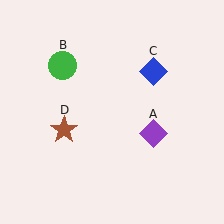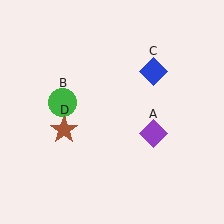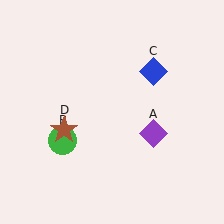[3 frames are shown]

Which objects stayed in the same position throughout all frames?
Purple diamond (object A) and blue diamond (object C) and brown star (object D) remained stationary.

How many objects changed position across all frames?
1 object changed position: green circle (object B).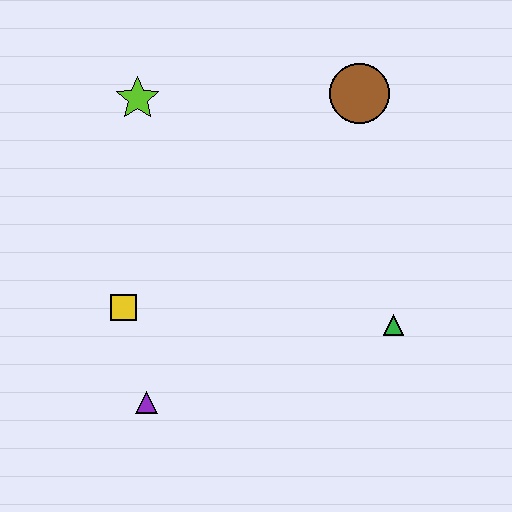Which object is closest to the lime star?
The yellow square is closest to the lime star.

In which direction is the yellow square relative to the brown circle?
The yellow square is to the left of the brown circle.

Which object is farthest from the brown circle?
The purple triangle is farthest from the brown circle.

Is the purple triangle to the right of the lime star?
Yes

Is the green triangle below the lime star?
Yes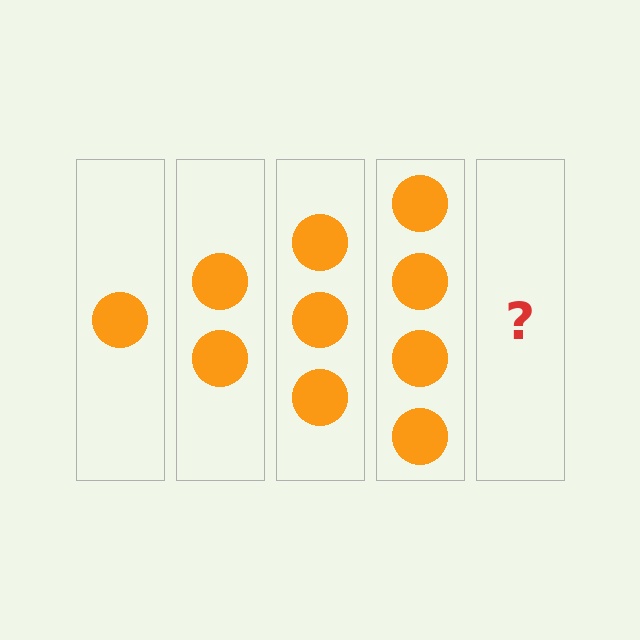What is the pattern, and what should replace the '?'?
The pattern is that each step adds one more circle. The '?' should be 5 circles.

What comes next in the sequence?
The next element should be 5 circles.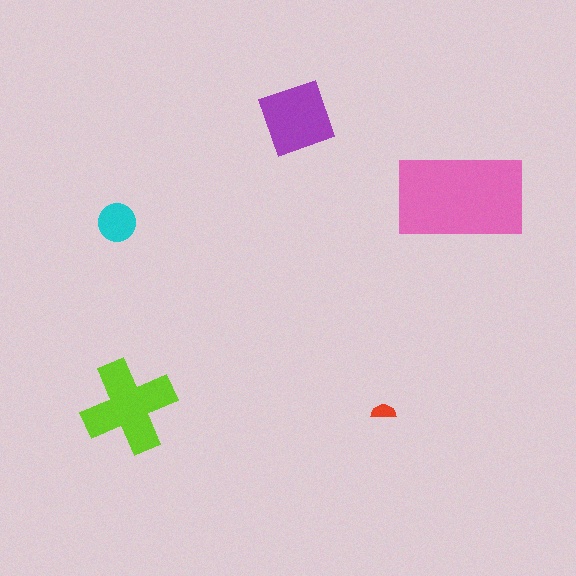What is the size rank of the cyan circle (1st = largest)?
4th.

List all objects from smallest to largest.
The red semicircle, the cyan circle, the purple diamond, the lime cross, the pink rectangle.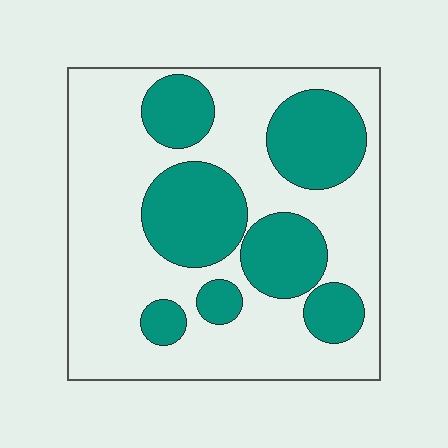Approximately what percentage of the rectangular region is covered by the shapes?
Approximately 35%.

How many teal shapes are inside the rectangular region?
7.